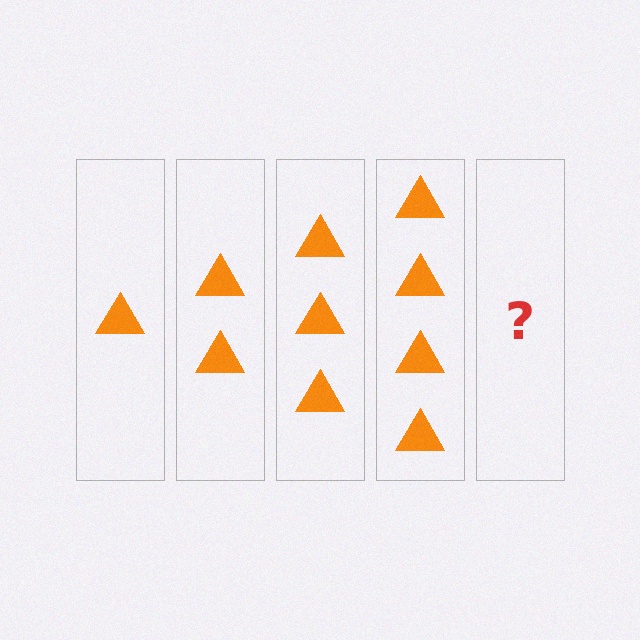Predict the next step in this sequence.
The next step is 5 triangles.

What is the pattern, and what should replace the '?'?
The pattern is that each step adds one more triangle. The '?' should be 5 triangles.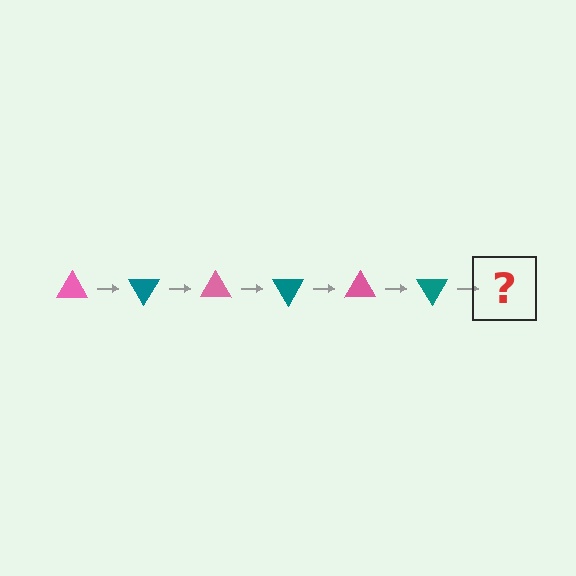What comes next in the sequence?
The next element should be a pink triangle, rotated 360 degrees from the start.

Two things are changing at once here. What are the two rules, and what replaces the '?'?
The two rules are that it rotates 60 degrees each step and the color cycles through pink and teal. The '?' should be a pink triangle, rotated 360 degrees from the start.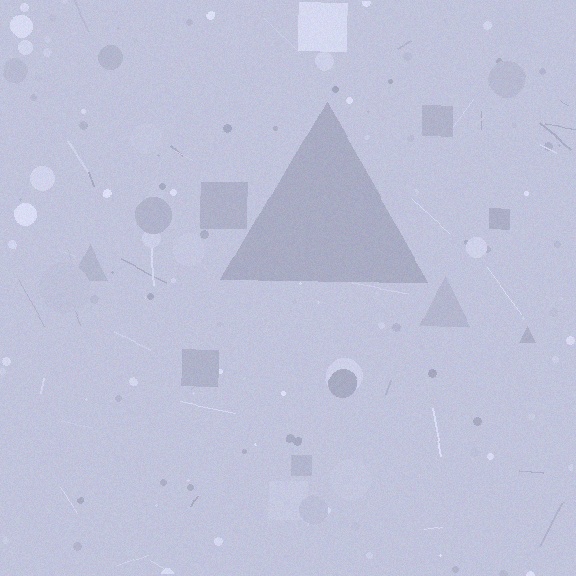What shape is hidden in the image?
A triangle is hidden in the image.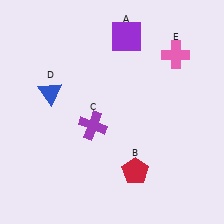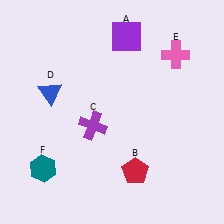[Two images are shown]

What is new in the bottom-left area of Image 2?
A teal hexagon (F) was added in the bottom-left area of Image 2.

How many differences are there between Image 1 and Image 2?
There is 1 difference between the two images.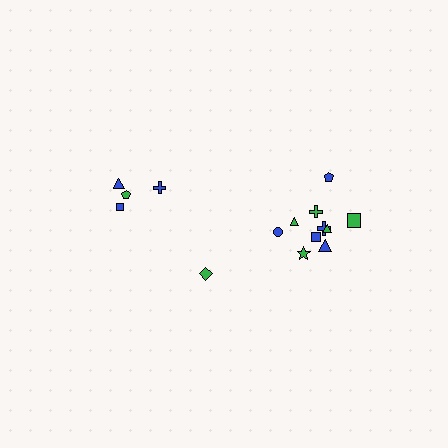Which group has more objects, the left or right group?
The right group.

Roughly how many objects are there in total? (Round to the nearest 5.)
Roughly 15 objects in total.